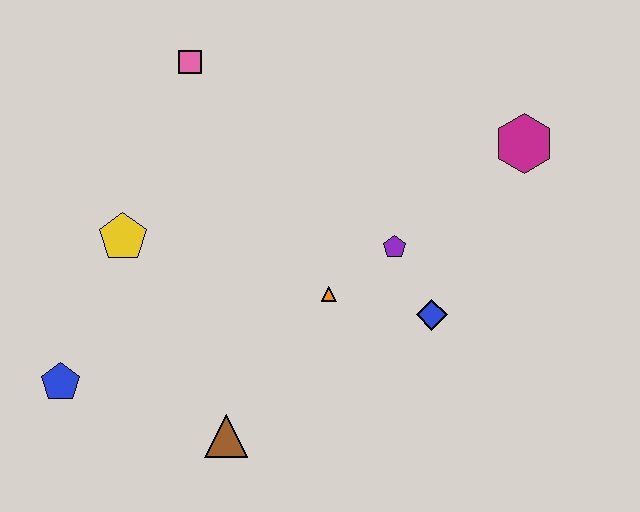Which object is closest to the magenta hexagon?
The purple pentagon is closest to the magenta hexagon.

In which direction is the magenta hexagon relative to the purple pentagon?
The magenta hexagon is to the right of the purple pentagon.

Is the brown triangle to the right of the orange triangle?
No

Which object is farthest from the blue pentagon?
The magenta hexagon is farthest from the blue pentagon.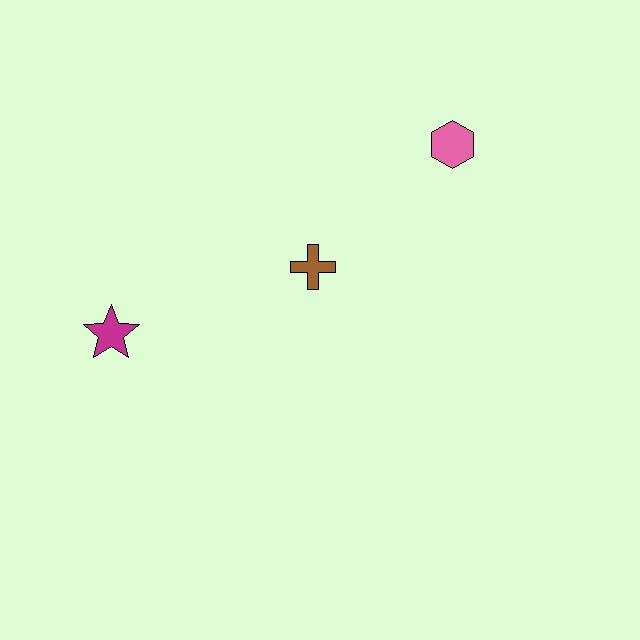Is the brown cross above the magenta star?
Yes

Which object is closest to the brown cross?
The pink hexagon is closest to the brown cross.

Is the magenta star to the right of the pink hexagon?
No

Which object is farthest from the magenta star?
The pink hexagon is farthest from the magenta star.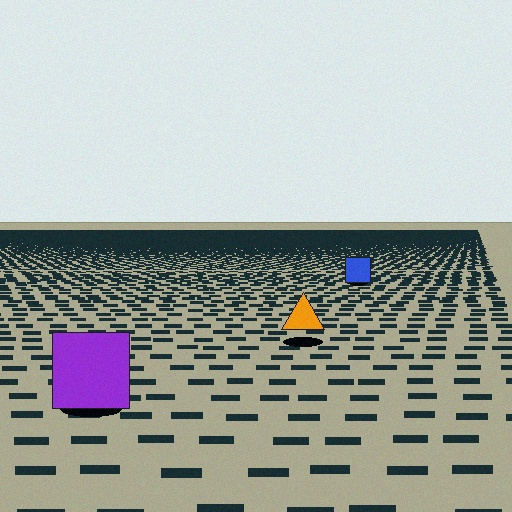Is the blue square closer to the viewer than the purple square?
No. The purple square is closer — you can tell from the texture gradient: the ground texture is coarser near it.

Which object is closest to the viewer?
The purple square is closest. The texture marks near it are larger and more spread out.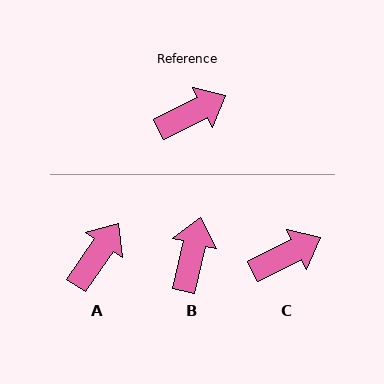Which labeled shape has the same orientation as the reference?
C.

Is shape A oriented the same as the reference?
No, it is off by about 29 degrees.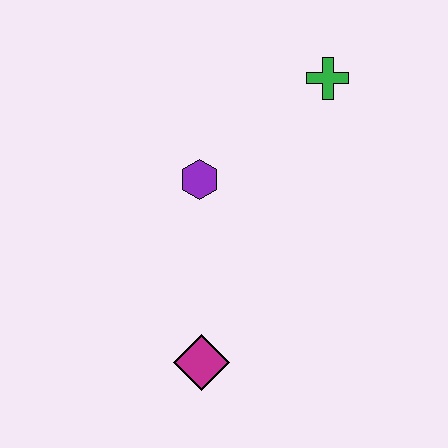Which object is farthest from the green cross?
The magenta diamond is farthest from the green cross.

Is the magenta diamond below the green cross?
Yes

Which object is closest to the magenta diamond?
The purple hexagon is closest to the magenta diamond.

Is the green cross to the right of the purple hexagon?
Yes